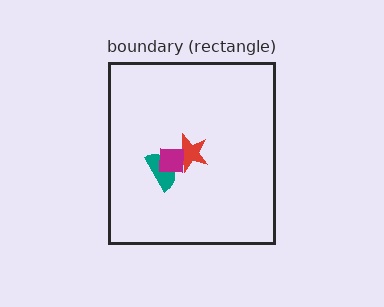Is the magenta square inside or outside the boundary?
Inside.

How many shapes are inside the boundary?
3 inside, 0 outside.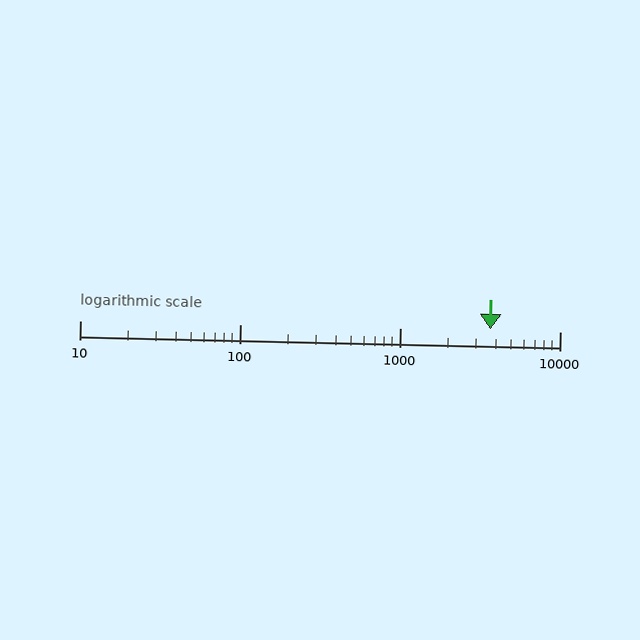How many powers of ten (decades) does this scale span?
The scale spans 3 decades, from 10 to 10000.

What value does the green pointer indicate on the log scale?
The pointer indicates approximately 3700.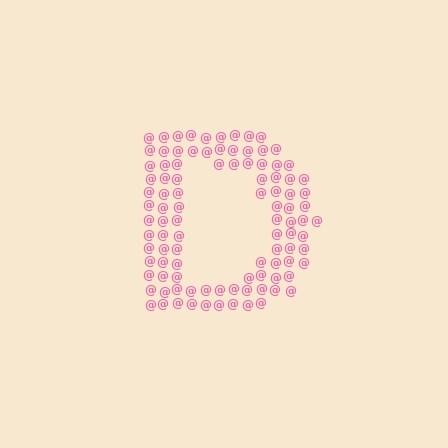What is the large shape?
The large shape is the letter D.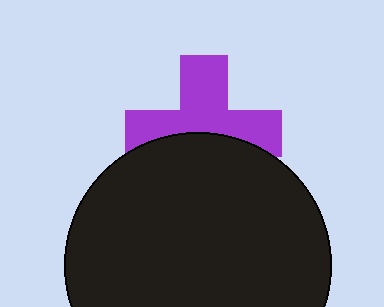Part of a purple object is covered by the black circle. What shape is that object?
It is a cross.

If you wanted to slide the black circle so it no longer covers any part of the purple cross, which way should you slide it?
Slide it down — that is the most direct way to separate the two shapes.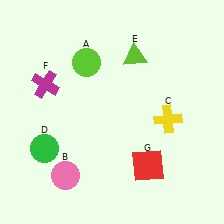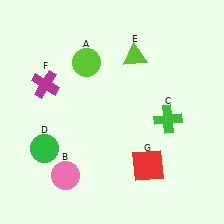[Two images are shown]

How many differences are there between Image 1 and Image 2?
There is 1 difference between the two images.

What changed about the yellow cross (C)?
In Image 1, C is yellow. In Image 2, it changed to green.